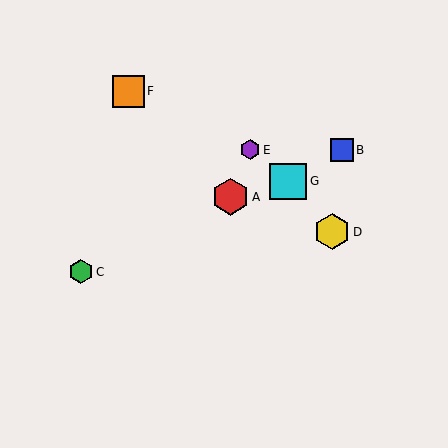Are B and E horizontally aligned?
Yes, both are at y≈150.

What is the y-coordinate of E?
Object E is at y≈150.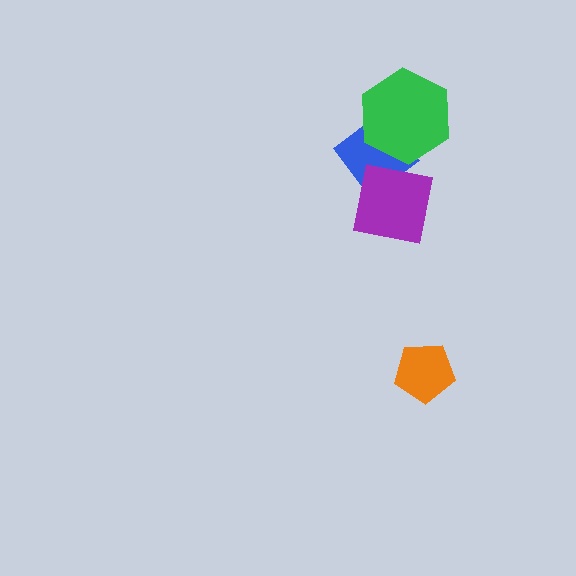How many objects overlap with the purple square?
1 object overlaps with the purple square.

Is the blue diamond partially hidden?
Yes, it is partially covered by another shape.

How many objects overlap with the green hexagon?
1 object overlaps with the green hexagon.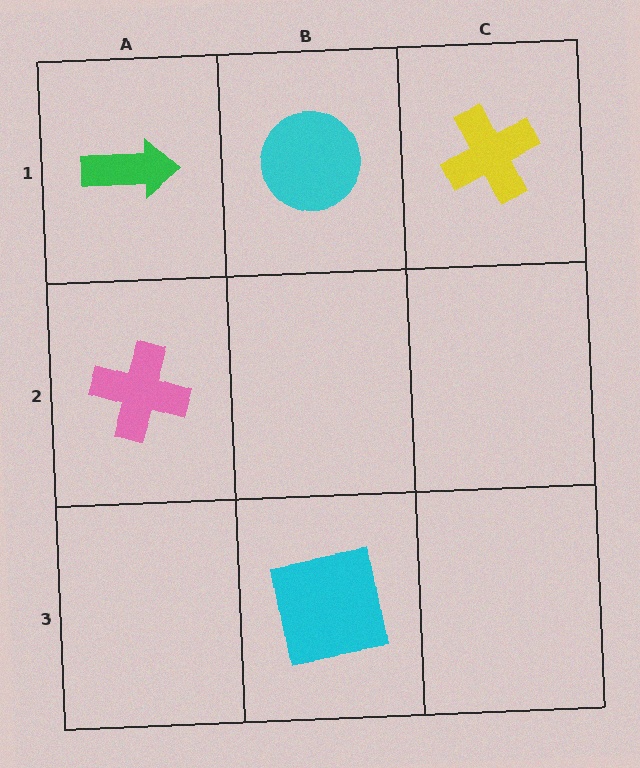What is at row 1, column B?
A cyan circle.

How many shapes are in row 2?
1 shape.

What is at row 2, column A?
A pink cross.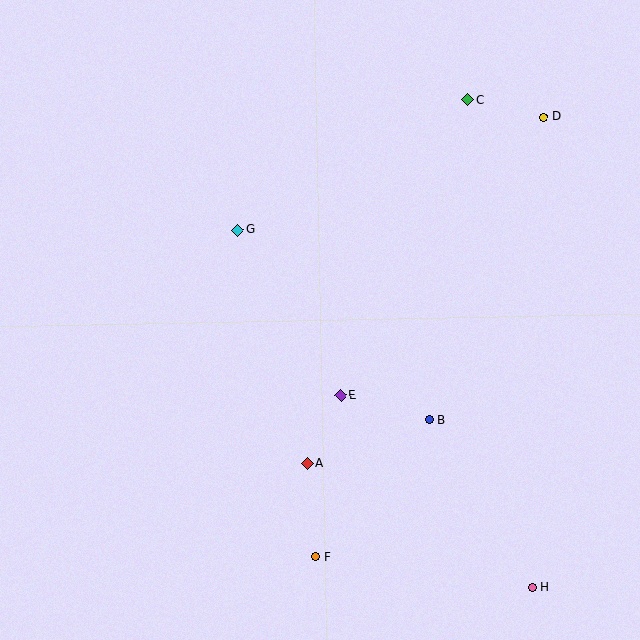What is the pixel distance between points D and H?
The distance between D and H is 470 pixels.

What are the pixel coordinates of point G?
Point G is at (238, 230).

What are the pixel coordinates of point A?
Point A is at (307, 463).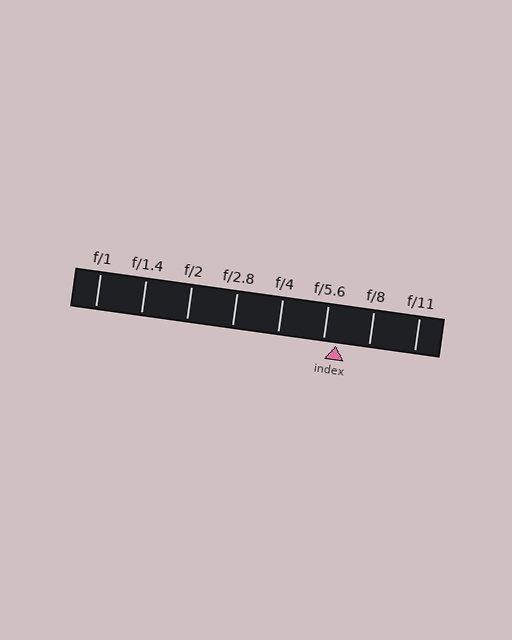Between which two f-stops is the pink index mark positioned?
The index mark is between f/5.6 and f/8.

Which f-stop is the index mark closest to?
The index mark is closest to f/5.6.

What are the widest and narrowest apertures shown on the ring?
The widest aperture shown is f/1 and the narrowest is f/11.